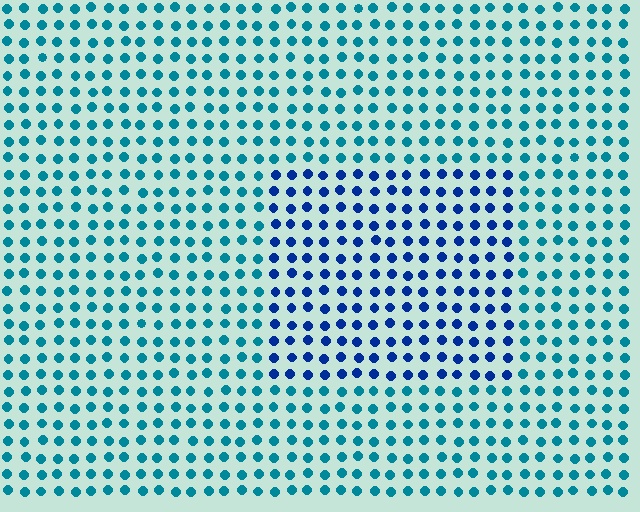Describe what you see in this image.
The image is filled with small teal elements in a uniform arrangement. A rectangle-shaped region is visible where the elements are tinted to a slightly different hue, forming a subtle color boundary.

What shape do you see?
I see a rectangle.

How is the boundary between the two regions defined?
The boundary is defined purely by a slight shift in hue (about 36 degrees). Spacing, size, and orientation are identical on both sides.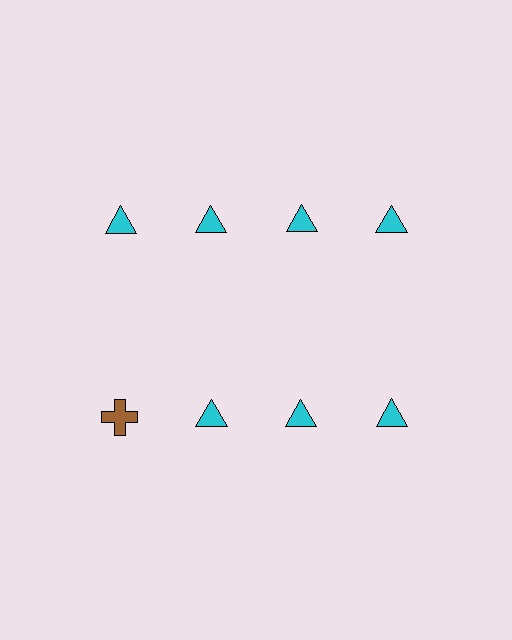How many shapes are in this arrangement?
There are 8 shapes arranged in a grid pattern.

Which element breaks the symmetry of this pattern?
The brown cross in the second row, leftmost column breaks the symmetry. All other shapes are cyan triangles.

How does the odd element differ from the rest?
It differs in both color (brown instead of cyan) and shape (cross instead of triangle).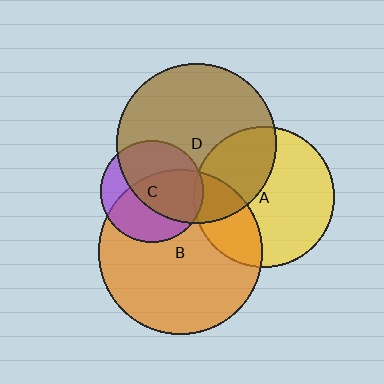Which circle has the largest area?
Circle B (orange).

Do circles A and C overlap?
Yes.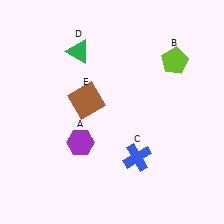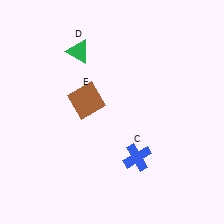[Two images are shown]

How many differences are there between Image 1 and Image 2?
There are 2 differences between the two images.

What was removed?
The lime pentagon (B), the purple hexagon (A) were removed in Image 2.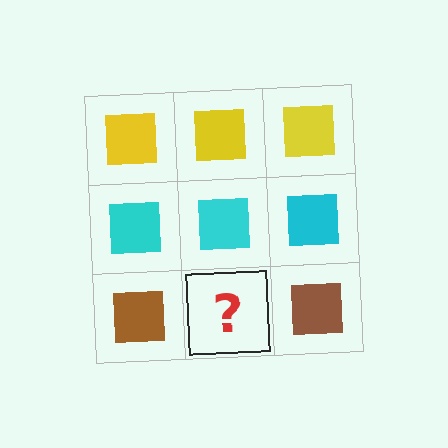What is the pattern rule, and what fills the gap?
The rule is that each row has a consistent color. The gap should be filled with a brown square.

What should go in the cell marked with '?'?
The missing cell should contain a brown square.